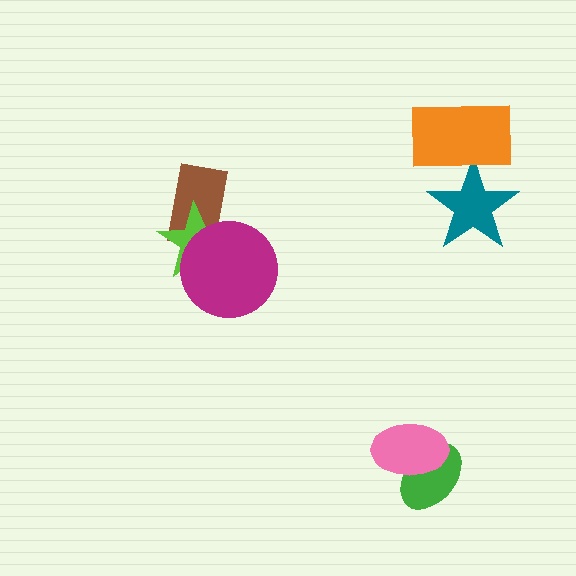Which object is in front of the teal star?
The orange rectangle is in front of the teal star.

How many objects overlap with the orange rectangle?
1 object overlaps with the orange rectangle.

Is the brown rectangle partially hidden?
Yes, it is partially covered by another shape.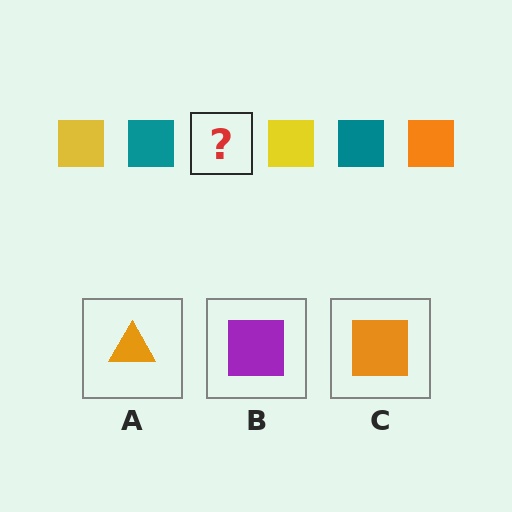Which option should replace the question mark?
Option C.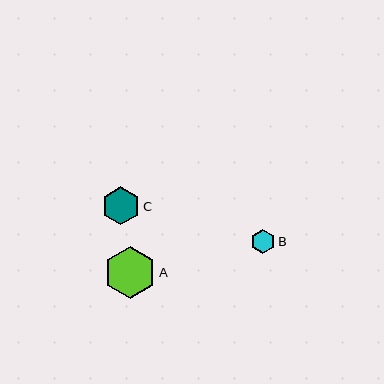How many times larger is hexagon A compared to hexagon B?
Hexagon A is approximately 2.1 times the size of hexagon B.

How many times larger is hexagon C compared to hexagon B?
Hexagon C is approximately 1.6 times the size of hexagon B.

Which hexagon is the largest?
Hexagon A is the largest with a size of approximately 52 pixels.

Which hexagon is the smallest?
Hexagon B is the smallest with a size of approximately 24 pixels.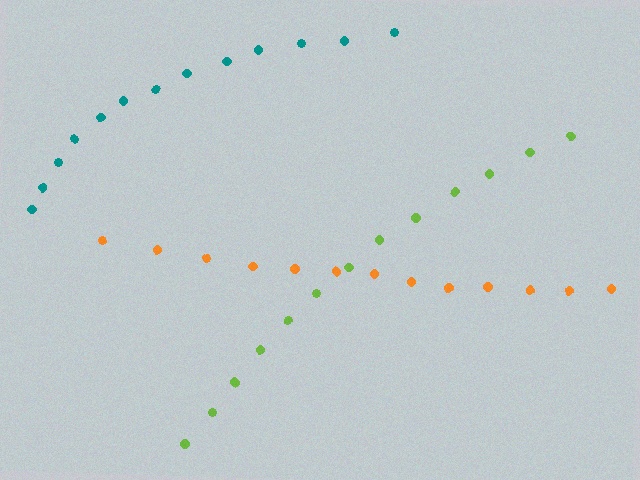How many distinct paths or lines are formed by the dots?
There are 3 distinct paths.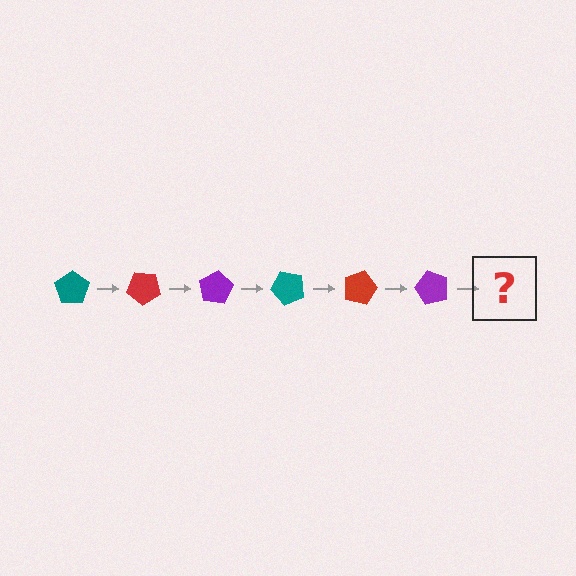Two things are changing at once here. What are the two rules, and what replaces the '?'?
The two rules are that it rotates 40 degrees each step and the color cycles through teal, red, and purple. The '?' should be a teal pentagon, rotated 240 degrees from the start.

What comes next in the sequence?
The next element should be a teal pentagon, rotated 240 degrees from the start.